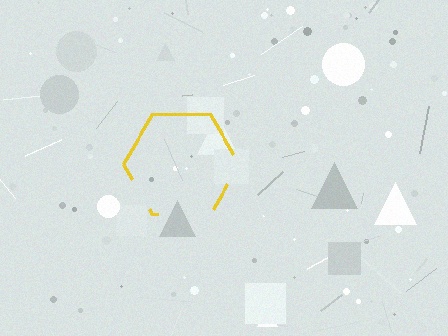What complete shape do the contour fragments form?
The contour fragments form a hexagon.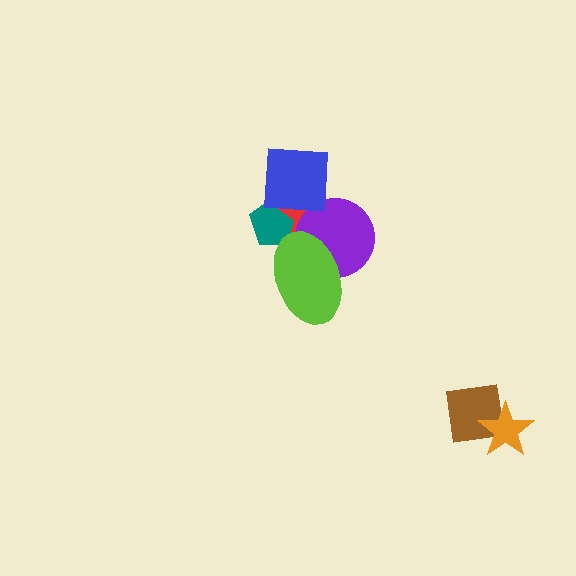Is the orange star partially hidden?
No, no other shape covers it.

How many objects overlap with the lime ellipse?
3 objects overlap with the lime ellipse.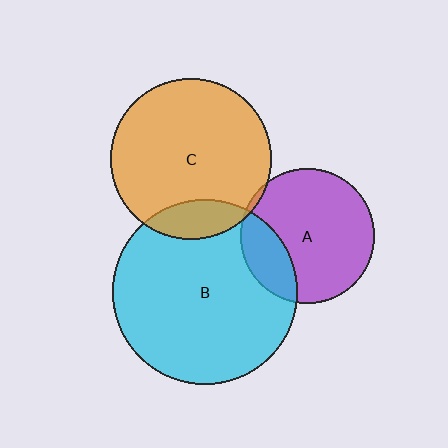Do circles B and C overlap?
Yes.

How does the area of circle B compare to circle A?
Approximately 1.9 times.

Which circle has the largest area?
Circle B (cyan).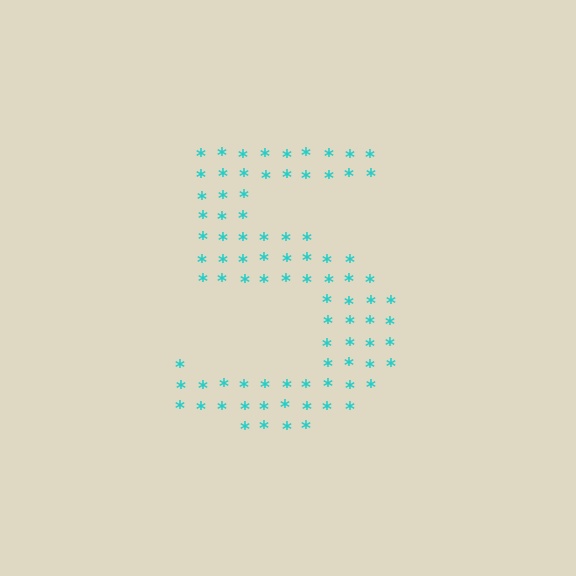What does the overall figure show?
The overall figure shows the digit 5.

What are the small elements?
The small elements are asterisks.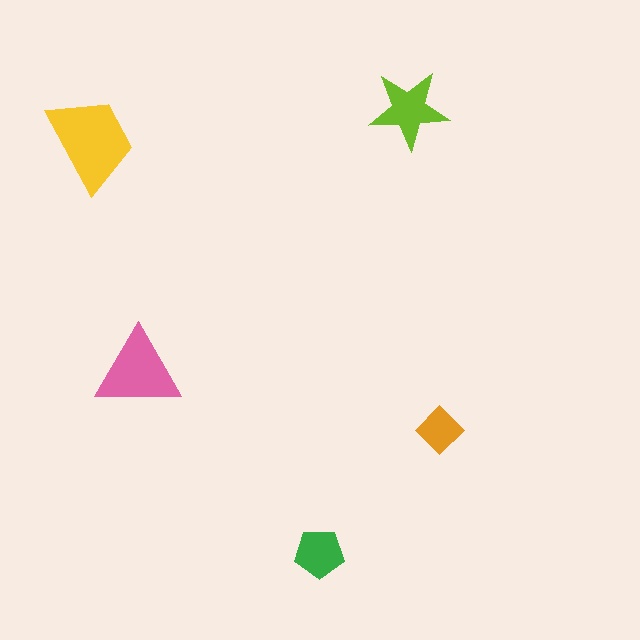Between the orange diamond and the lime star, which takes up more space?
The lime star.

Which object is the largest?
The yellow trapezoid.